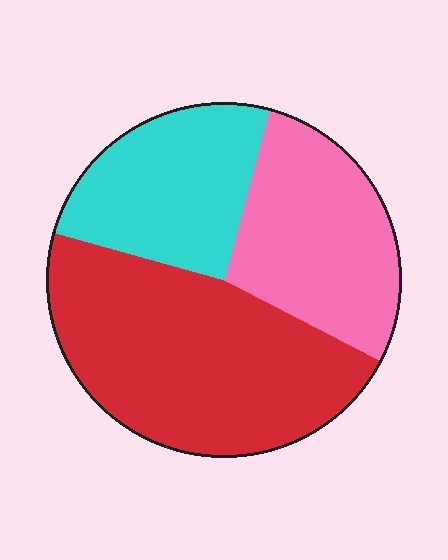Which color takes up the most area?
Red, at roughly 45%.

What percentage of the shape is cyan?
Cyan takes up about one quarter (1/4) of the shape.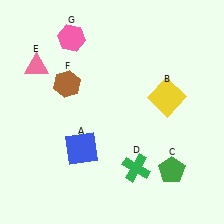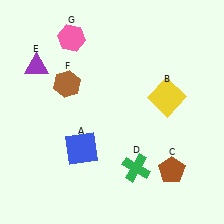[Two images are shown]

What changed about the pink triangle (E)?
In Image 1, E is pink. In Image 2, it changed to purple.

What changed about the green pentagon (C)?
In Image 1, C is green. In Image 2, it changed to brown.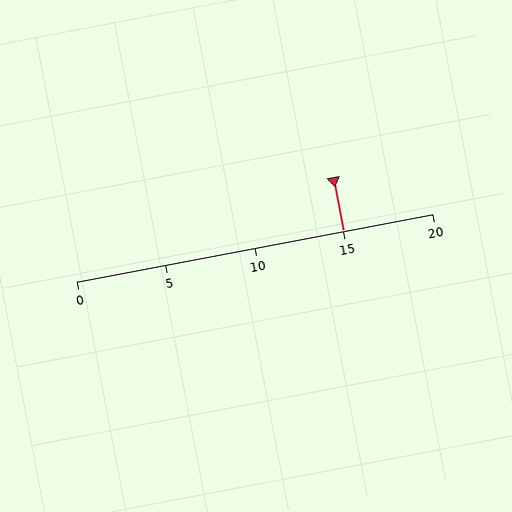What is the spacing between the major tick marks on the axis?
The major ticks are spaced 5 apart.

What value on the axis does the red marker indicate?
The marker indicates approximately 15.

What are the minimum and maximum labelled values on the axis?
The axis runs from 0 to 20.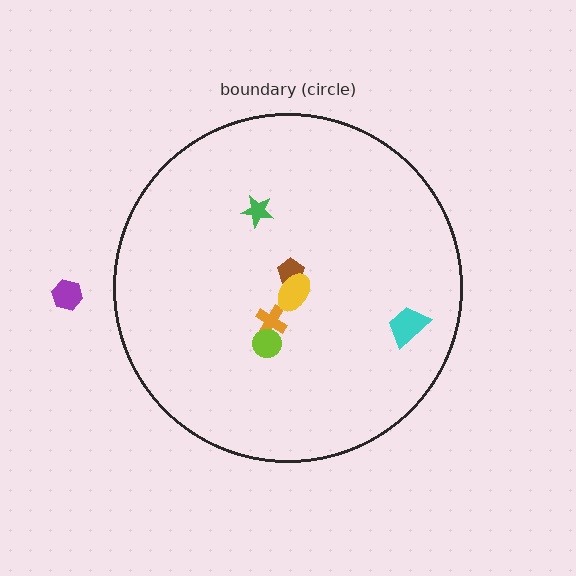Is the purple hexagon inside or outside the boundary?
Outside.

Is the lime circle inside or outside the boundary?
Inside.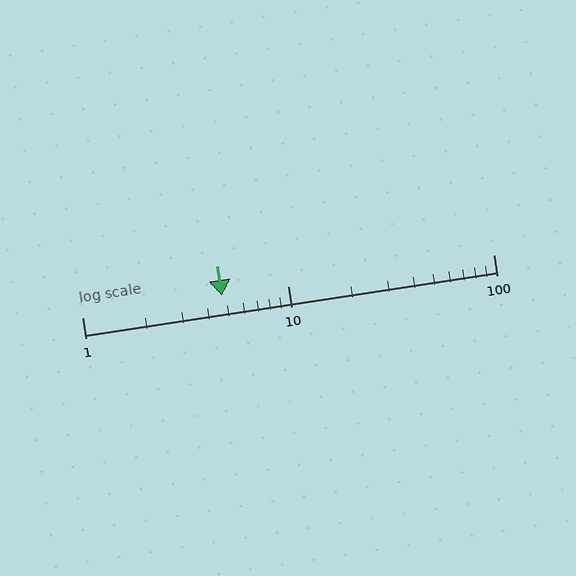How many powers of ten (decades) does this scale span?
The scale spans 2 decades, from 1 to 100.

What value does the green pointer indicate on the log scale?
The pointer indicates approximately 4.8.